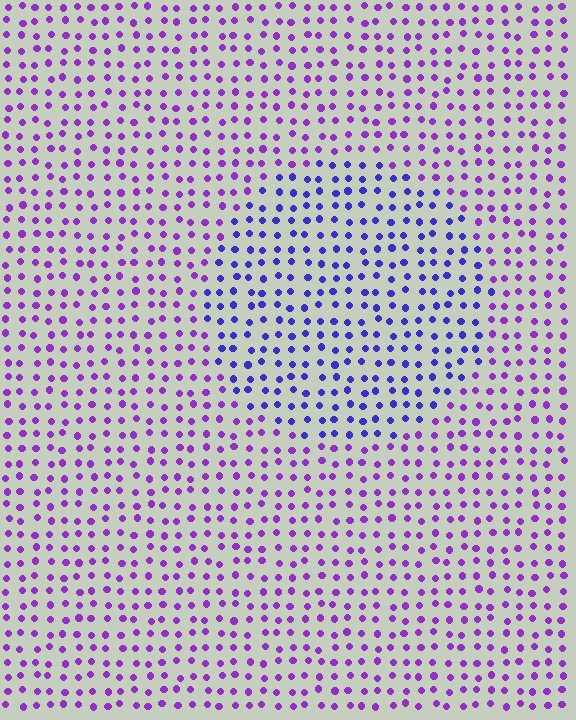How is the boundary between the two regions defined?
The boundary is defined purely by a slight shift in hue (about 37 degrees). Spacing, size, and orientation are identical on both sides.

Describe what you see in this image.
The image is filled with small purple elements in a uniform arrangement. A circle-shaped region is visible where the elements are tinted to a slightly different hue, forming a subtle color boundary.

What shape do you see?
I see a circle.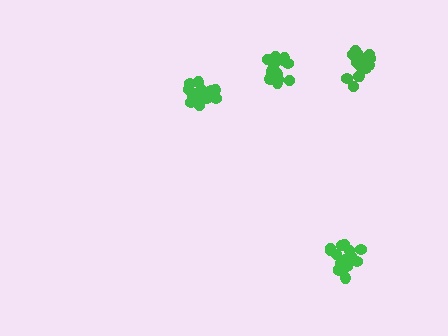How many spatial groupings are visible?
There are 4 spatial groupings.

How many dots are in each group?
Group 1: 18 dots, Group 2: 18 dots, Group 3: 19 dots, Group 4: 17 dots (72 total).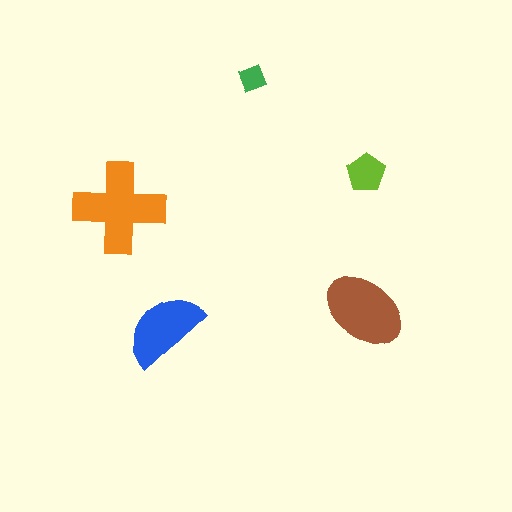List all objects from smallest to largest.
The green diamond, the lime pentagon, the blue semicircle, the brown ellipse, the orange cross.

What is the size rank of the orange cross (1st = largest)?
1st.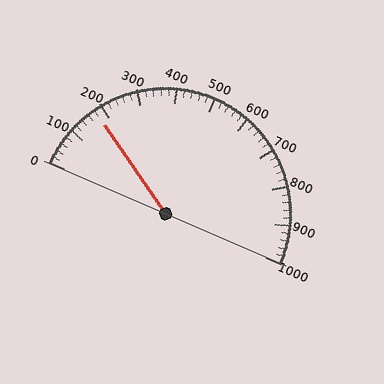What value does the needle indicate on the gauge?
The needle indicates approximately 180.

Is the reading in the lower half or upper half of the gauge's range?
The reading is in the lower half of the range (0 to 1000).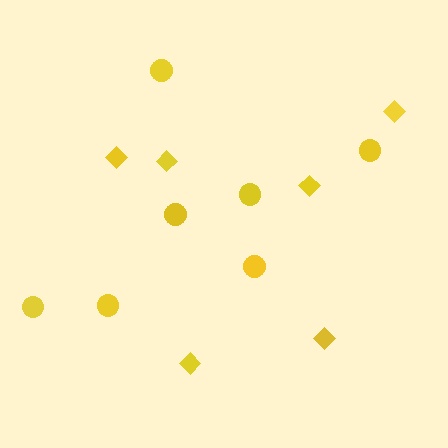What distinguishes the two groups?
There are 2 groups: one group of circles (7) and one group of diamonds (6).